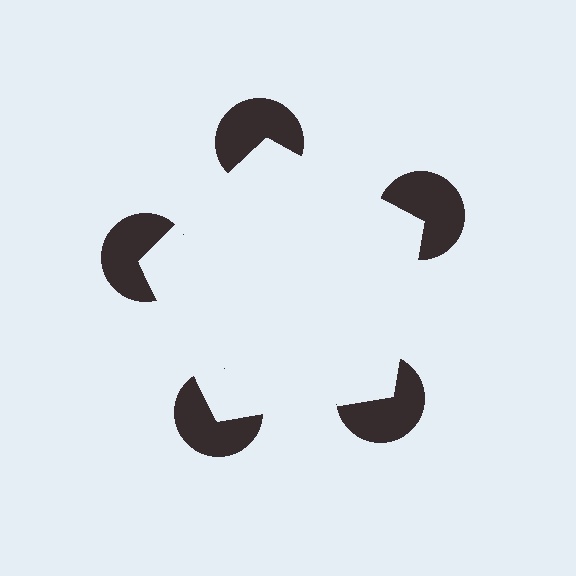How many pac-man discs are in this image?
There are 5 — one at each vertex of the illusory pentagon.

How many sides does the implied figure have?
5 sides.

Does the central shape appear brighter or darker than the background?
It typically appears slightly brighter than the background, even though no actual brightness change is drawn.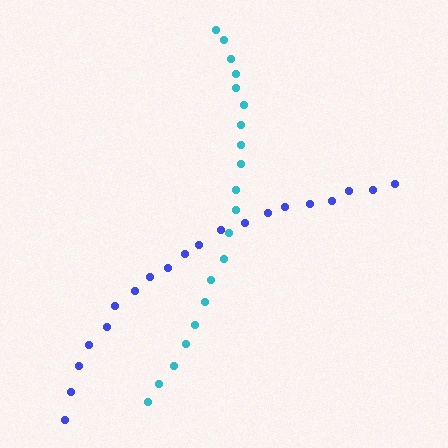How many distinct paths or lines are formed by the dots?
There are 2 distinct paths.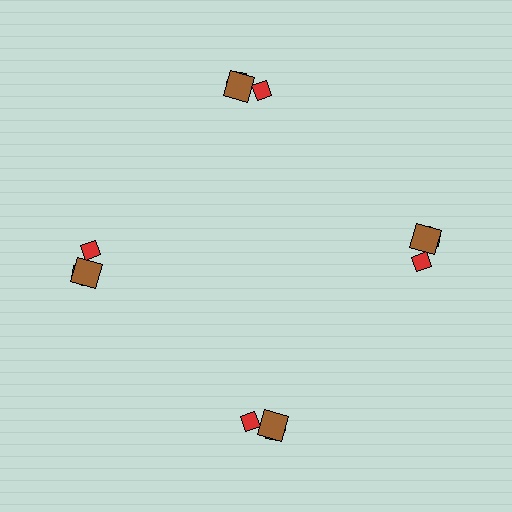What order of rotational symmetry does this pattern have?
This pattern has 4-fold rotational symmetry.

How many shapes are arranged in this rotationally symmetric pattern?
There are 12 shapes, arranged in 4 groups of 3.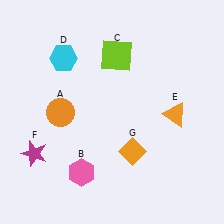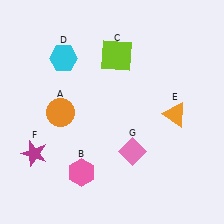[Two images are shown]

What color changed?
The diamond (G) changed from orange in Image 1 to pink in Image 2.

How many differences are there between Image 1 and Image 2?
There is 1 difference between the two images.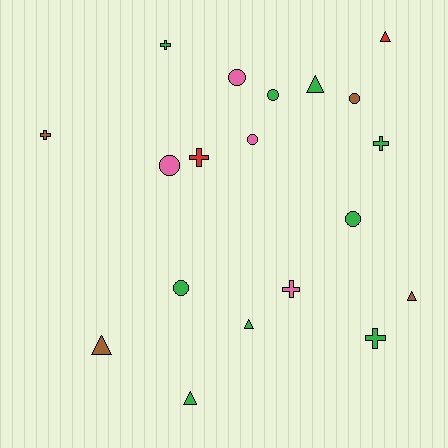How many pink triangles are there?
There are no pink triangles.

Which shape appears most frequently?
Circle, with 7 objects.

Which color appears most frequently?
Green, with 9 objects.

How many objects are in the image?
There are 19 objects.